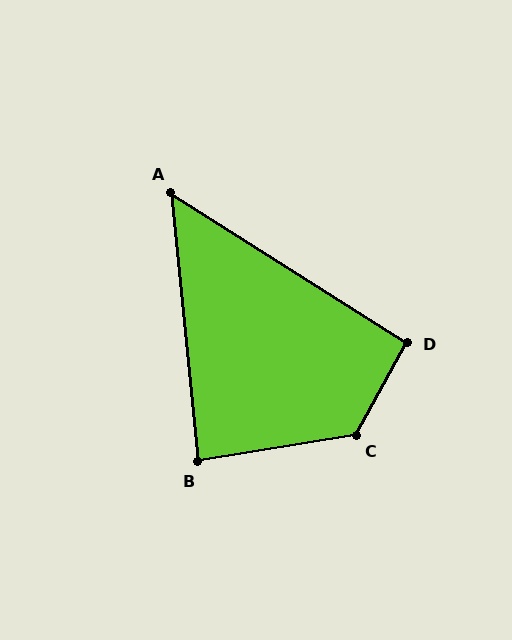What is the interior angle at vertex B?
Approximately 86 degrees (approximately right).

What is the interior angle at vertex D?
Approximately 94 degrees (approximately right).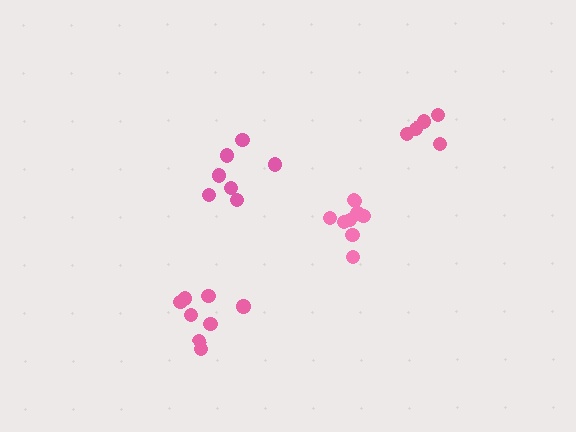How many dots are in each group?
Group 1: 5 dots, Group 2: 9 dots, Group 3: 7 dots, Group 4: 8 dots (29 total).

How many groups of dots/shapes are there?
There are 4 groups.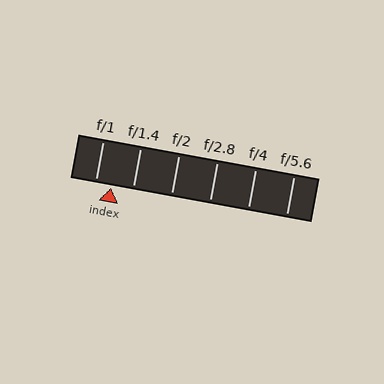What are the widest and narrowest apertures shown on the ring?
The widest aperture shown is f/1 and the narrowest is f/5.6.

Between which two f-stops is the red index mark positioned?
The index mark is between f/1 and f/1.4.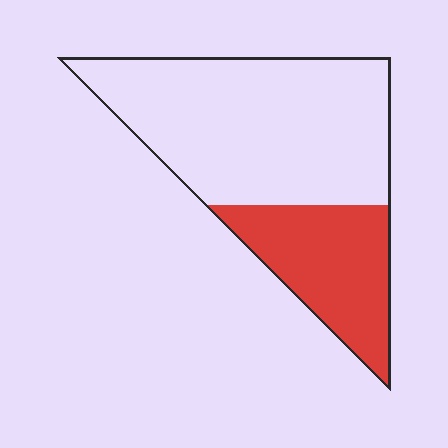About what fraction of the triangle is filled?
About one third (1/3).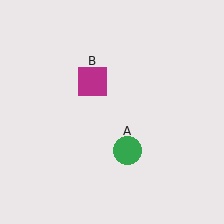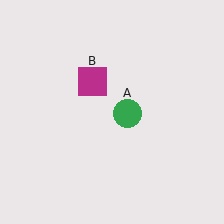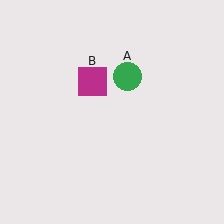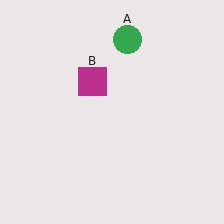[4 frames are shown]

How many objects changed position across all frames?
1 object changed position: green circle (object A).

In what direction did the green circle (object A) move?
The green circle (object A) moved up.